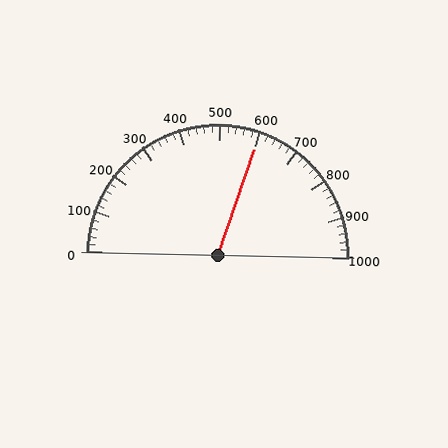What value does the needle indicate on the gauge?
The needle indicates approximately 600.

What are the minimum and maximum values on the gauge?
The gauge ranges from 0 to 1000.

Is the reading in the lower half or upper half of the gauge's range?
The reading is in the upper half of the range (0 to 1000).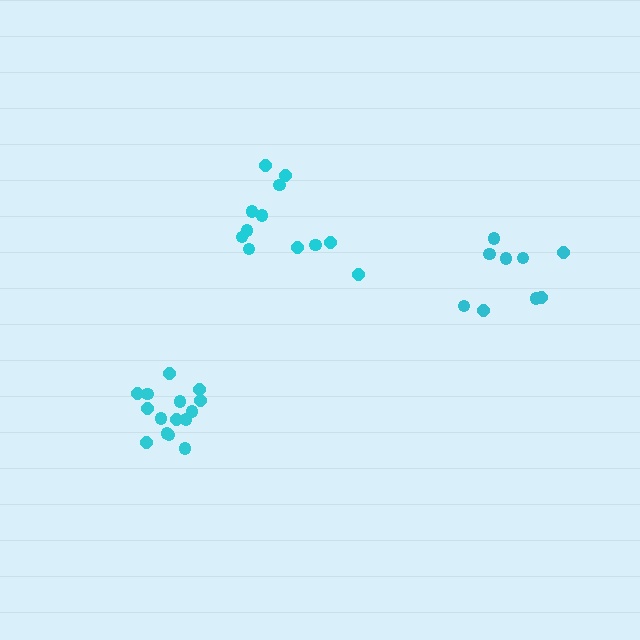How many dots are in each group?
Group 1: 12 dots, Group 2: 15 dots, Group 3: 9 dots (36 total).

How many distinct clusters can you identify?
There are 3 distinct clusters.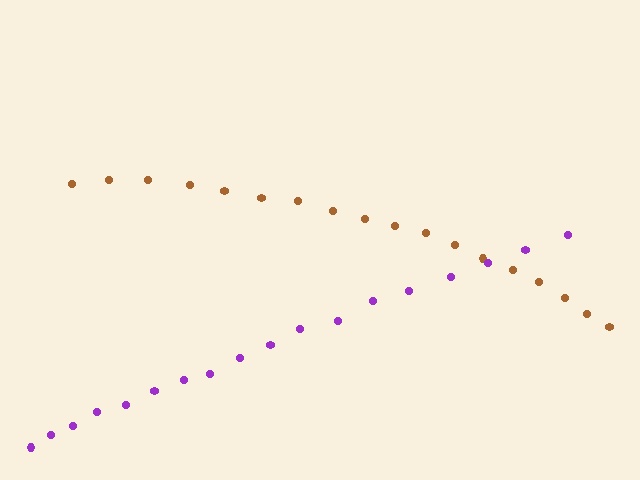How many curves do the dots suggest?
There are 2 distinct paths.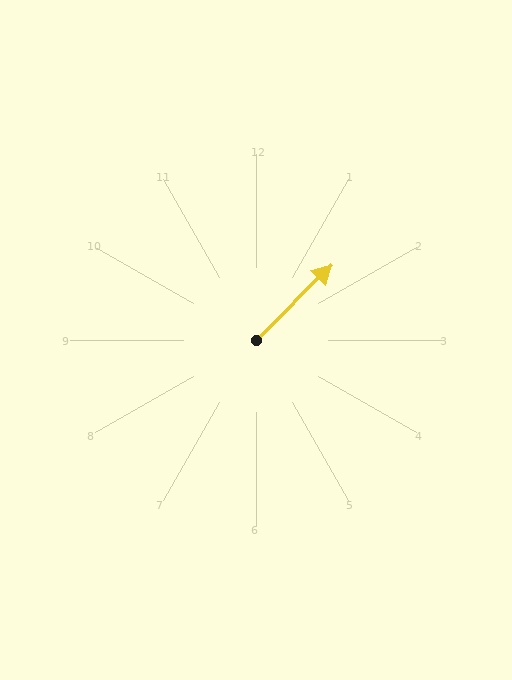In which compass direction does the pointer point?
Northeast.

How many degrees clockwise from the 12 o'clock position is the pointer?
Approximately 45 degrees.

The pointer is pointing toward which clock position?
Roughly 1 o'clock.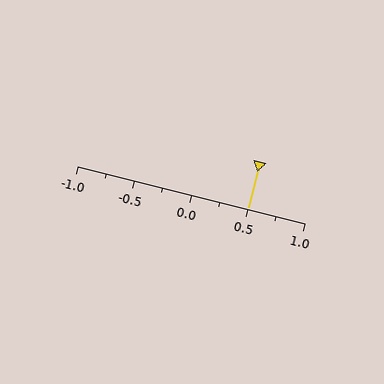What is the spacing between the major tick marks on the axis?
The major ticks are spaced 0.5 apart.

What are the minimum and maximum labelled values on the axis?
The axis runs from -1.0 to 1.0.